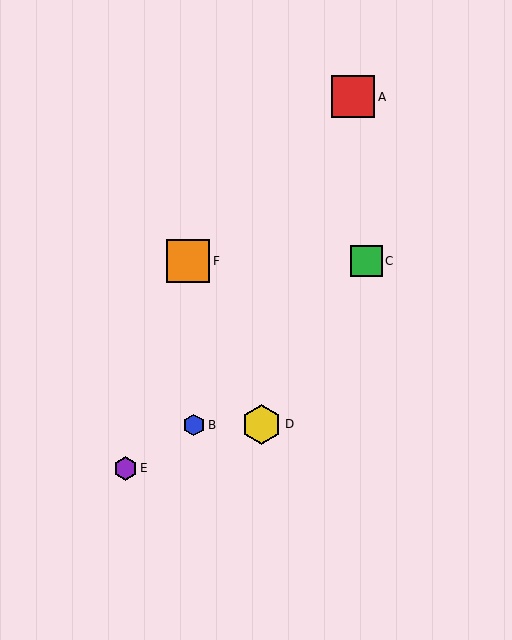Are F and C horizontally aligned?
Yes, both are at y≈261.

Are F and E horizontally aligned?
No, F is at y≈261 and E is at y≈468.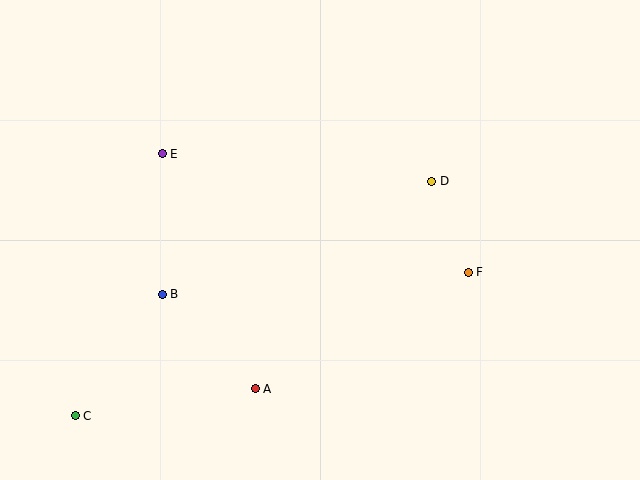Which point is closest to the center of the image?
Point D at (432, 181) is closest to the center.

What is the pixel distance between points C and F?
The distance between C and F is 419 pixels.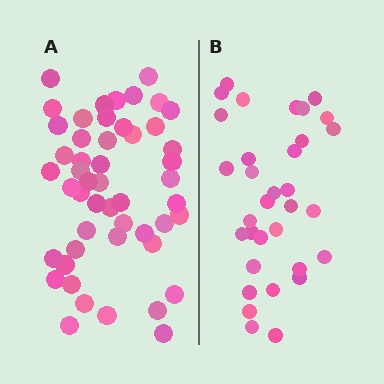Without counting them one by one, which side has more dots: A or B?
Region A (the left region) has more dots.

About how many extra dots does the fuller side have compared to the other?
Region A has approximately 15 more dots than region B.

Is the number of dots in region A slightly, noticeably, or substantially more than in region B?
Region A has substantially more. The ratio is roughly 1.5 to 1.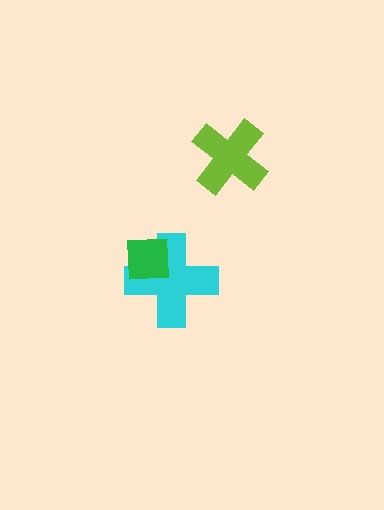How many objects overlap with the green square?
1 object overlaps with the green square.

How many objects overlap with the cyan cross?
1 object overlaps with the cyan cross.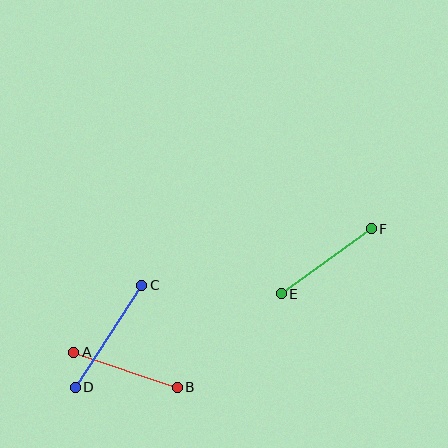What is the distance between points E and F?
The distance is approximately 111 pixels.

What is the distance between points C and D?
The distance is approximately 122 pixels.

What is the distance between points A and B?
The distance is approximately 109 pixels.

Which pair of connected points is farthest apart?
Points C and D are farthest apart.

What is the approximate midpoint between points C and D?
The midpoint is at approximately (108, 336) pixels.